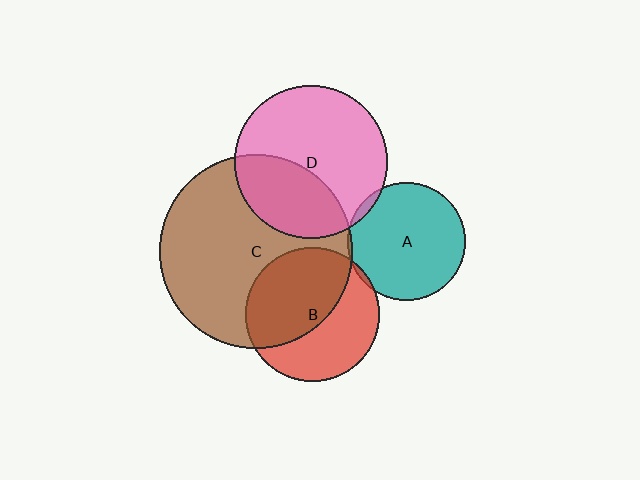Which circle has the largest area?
Circle C (brown).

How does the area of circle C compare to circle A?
Approximately 2.7 times.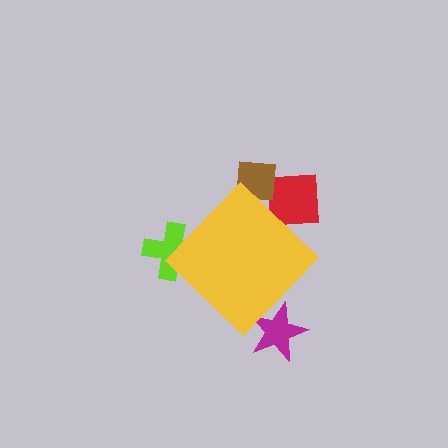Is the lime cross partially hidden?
Yes, the lime cross is partially hidden behind the yellow diamond.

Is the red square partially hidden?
Yes, the red square is partially hidden behind the yellow diamond.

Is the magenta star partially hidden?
Yes, the magenta star is partially hidden behind the yellow diamond.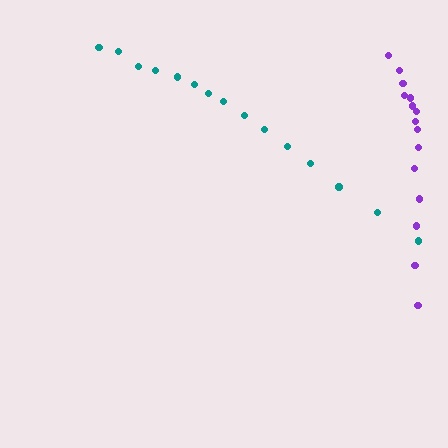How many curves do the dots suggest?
There are 2 distinct paths.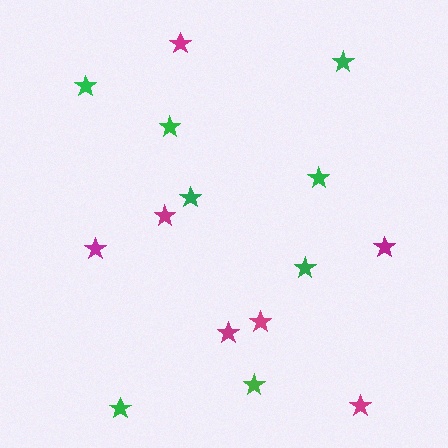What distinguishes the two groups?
There are 2 groups: one group of green stars (8) and one group of magenta stars (7).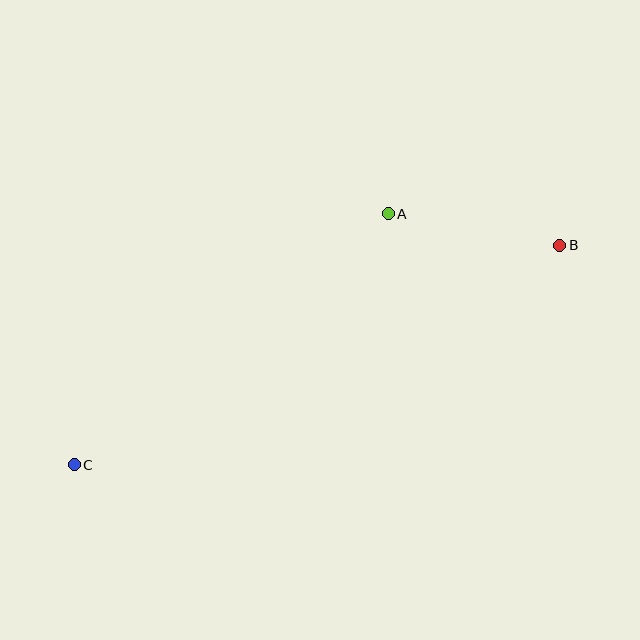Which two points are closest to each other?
Points A and B are closest to each other.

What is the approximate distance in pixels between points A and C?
The distance between A and C is approximately 402 pixels.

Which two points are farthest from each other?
Points B and C are farthest from each other.